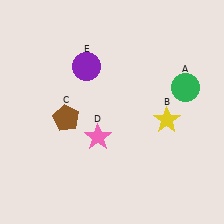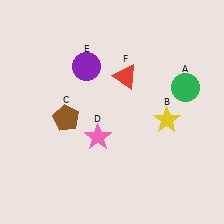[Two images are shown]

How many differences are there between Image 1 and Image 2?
There is 1 difference between the two images.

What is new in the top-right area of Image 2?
A red triangle (F) was added in the top-right area of Image 2.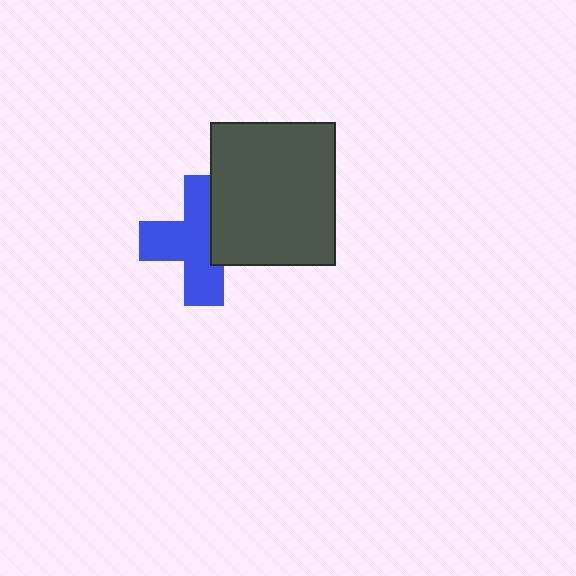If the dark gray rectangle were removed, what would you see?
You would see the complete blue cross.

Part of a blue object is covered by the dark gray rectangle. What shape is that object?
It is a cross.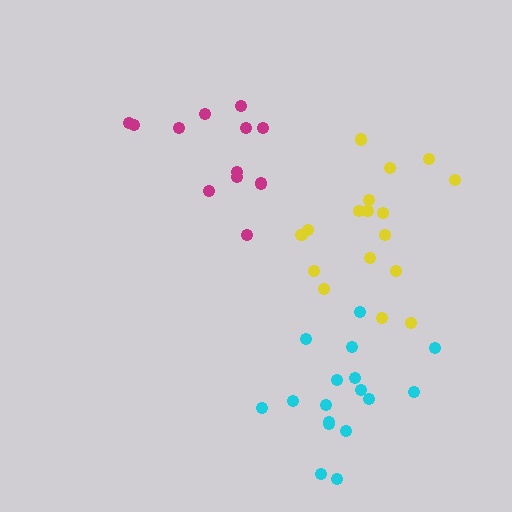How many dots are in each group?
Group 1: 12 dots, Group 2: 17 dots, Group 3: 17 dots (46 total).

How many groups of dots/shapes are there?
There are 3 groups.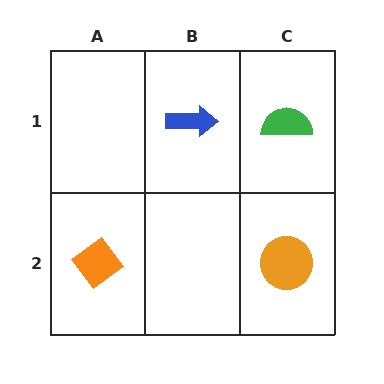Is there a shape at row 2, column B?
No, that cell is empty.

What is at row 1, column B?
A blue arrow.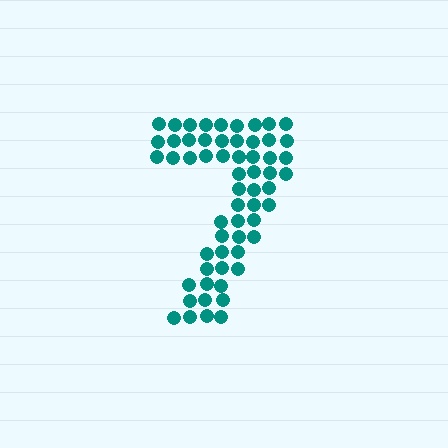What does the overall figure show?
The overall figure shows the digit 7.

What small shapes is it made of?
It is made of small circles.